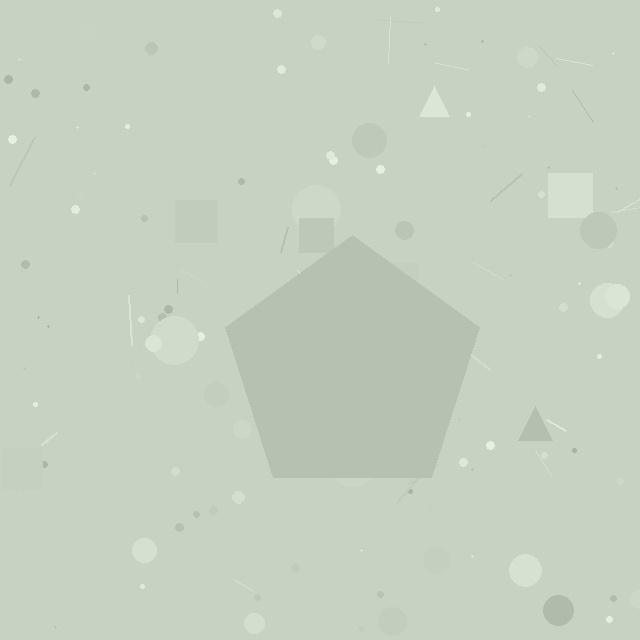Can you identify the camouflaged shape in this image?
The camouflaged shape is a pentagon.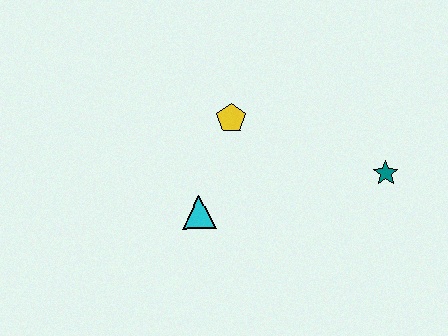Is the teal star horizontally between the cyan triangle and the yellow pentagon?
No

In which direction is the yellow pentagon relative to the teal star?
The yellow pentagon is to the left of the teal star.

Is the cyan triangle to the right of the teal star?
No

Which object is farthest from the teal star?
The cyan triangle is farthest from the teal star.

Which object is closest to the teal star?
The yellow pentagon is closest to the teal star.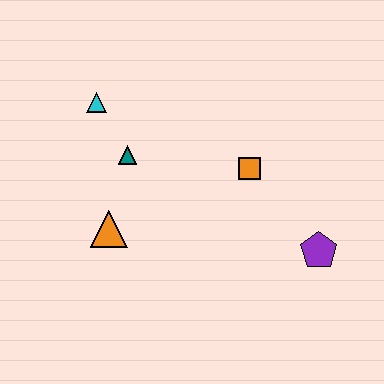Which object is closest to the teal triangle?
The cyan triangle is closest to the teal triangle.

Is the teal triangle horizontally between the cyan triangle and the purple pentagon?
Yes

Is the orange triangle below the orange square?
Yes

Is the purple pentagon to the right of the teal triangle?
Yes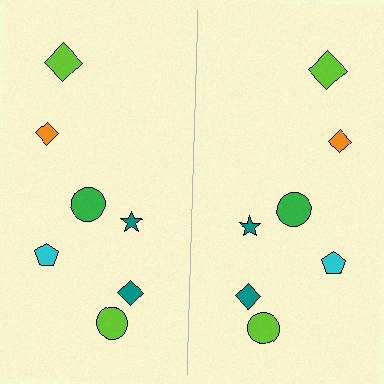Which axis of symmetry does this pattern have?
The pattern has a vertical axis of symmetry running through the center of the image.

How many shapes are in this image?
There are 14 shapes in this image.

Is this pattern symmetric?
Yes, this pattern has bilateral (reflection) symmetry.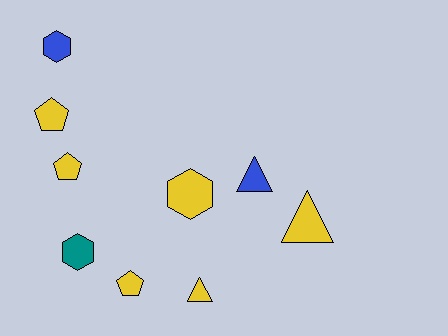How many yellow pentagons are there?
There are 3 yellow pentagons.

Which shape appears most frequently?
Triangle, with 3 objects.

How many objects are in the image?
There are 9 objects.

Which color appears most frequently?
Yellow, with 6 objects.